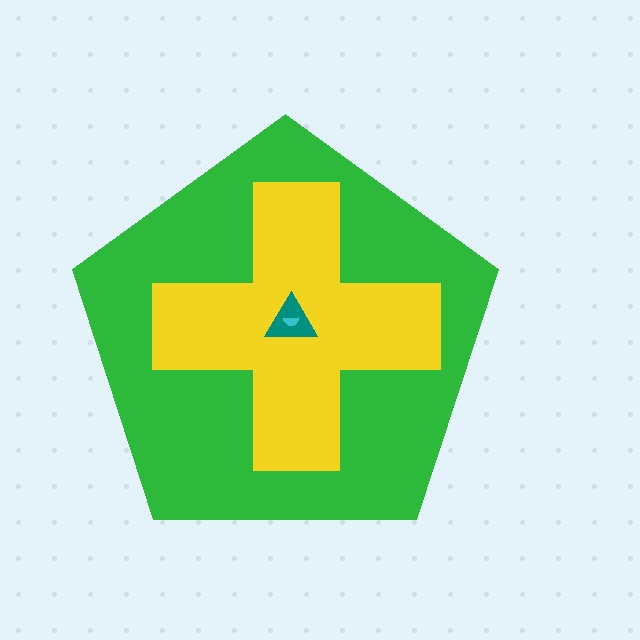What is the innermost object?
The cyan semicircle.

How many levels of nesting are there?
4.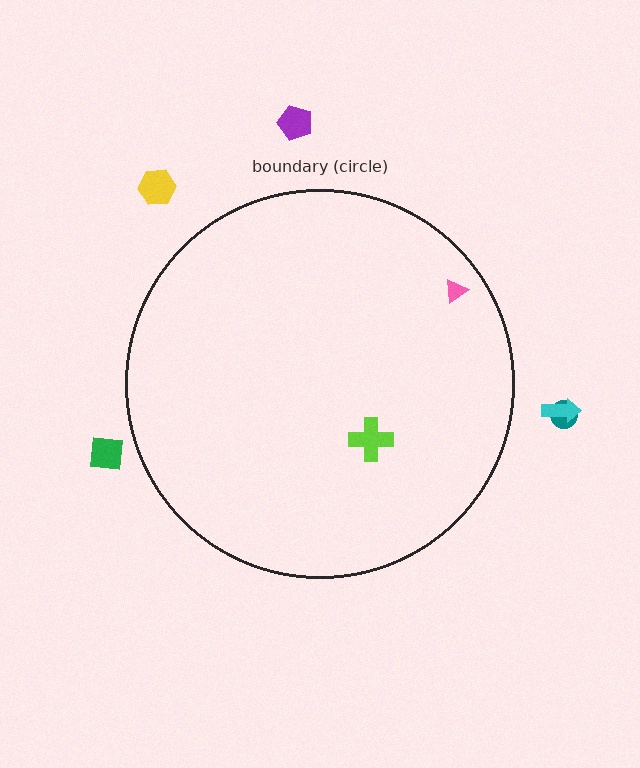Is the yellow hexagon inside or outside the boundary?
Outside.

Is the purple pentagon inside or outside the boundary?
Outside.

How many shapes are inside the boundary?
2 inside, 5 outside.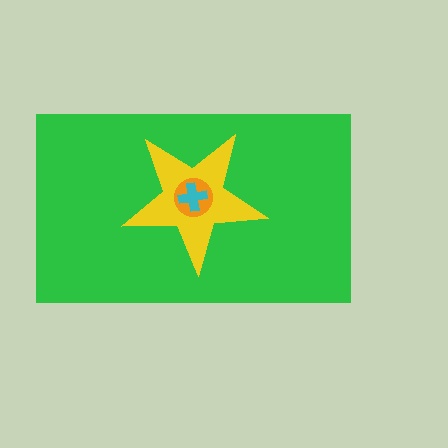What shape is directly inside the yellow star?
The orange circle.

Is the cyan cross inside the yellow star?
Yes.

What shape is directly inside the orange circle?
The cyan cross.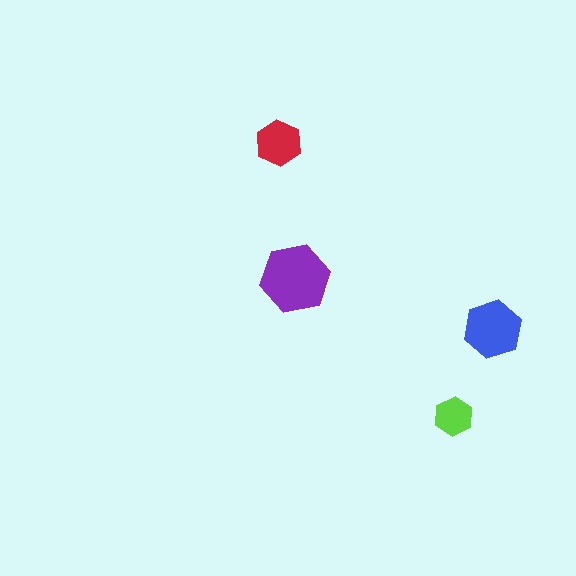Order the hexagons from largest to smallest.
the purple one, the blue one, the red one, the lime one.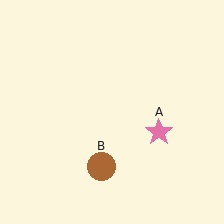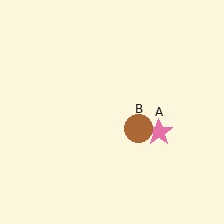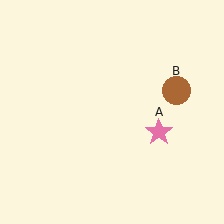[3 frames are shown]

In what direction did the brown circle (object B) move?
The brown circle (object B) moved up and to the right.